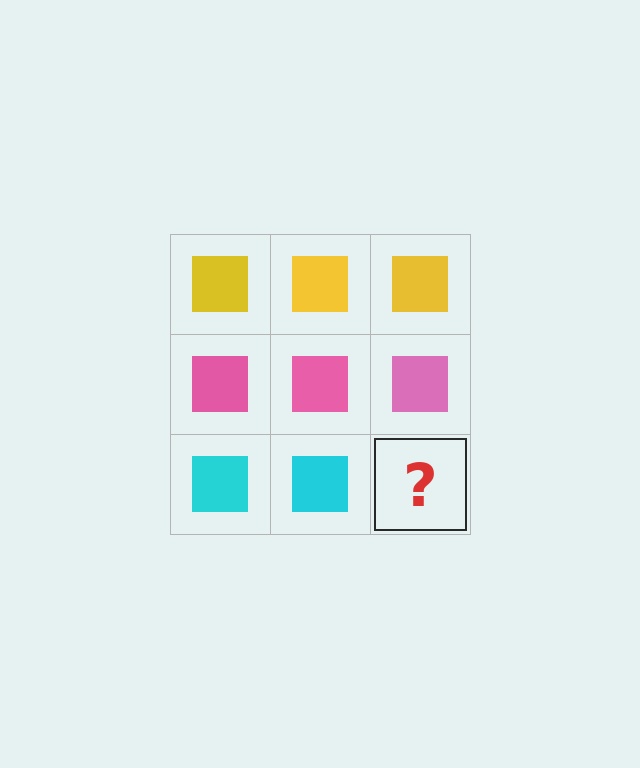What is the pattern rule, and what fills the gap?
The rule is that each row has a consistent color. The gap should be filled with a cyan square.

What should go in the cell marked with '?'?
The missing cell should contain a cyan square.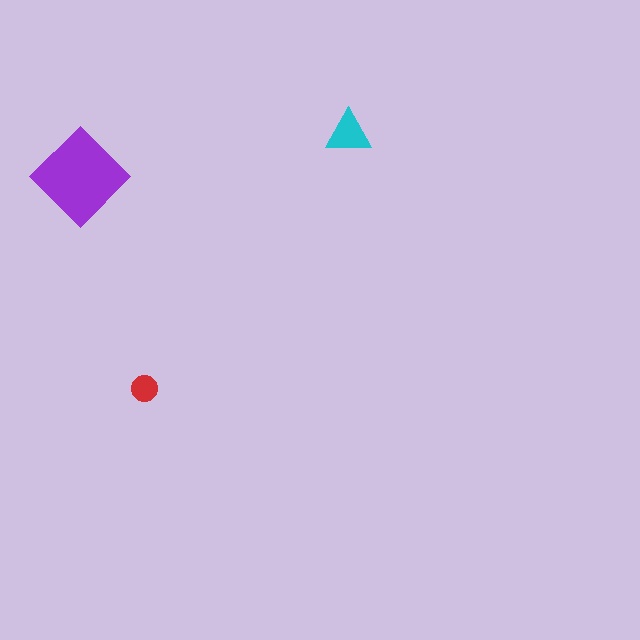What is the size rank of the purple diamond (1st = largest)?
1st.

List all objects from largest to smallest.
The purple diamond, the cyan triangle, the red circle.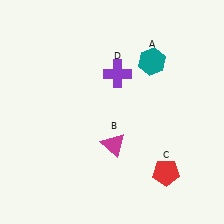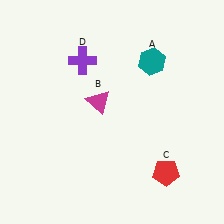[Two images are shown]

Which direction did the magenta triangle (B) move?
The magenta triangle (B) moved up.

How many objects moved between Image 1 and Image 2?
2 objects moved between the two images.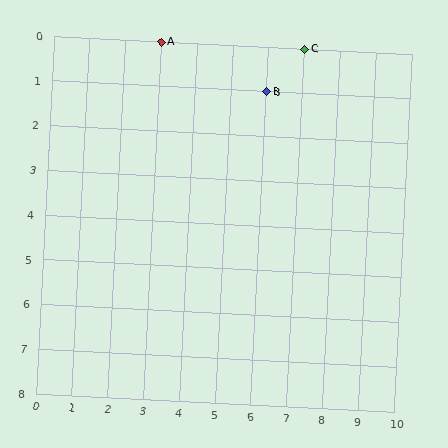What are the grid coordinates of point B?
Point B is at grid coordinates (6, 1).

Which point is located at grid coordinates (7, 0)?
Point C is at (7, 0).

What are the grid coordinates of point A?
Point A is at grid coordinates (3, 0).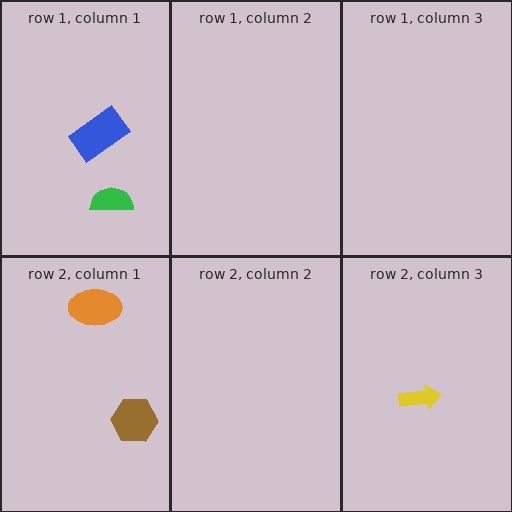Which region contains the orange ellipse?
The row 2, column 1 region.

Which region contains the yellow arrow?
The row 2, column 3 region.